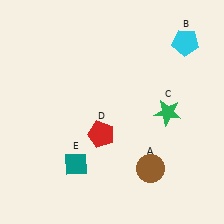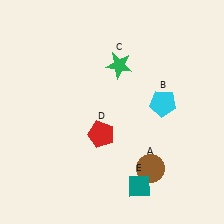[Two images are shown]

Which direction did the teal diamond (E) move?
The teal diamond (E) moved right.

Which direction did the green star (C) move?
The green star (C) moved left.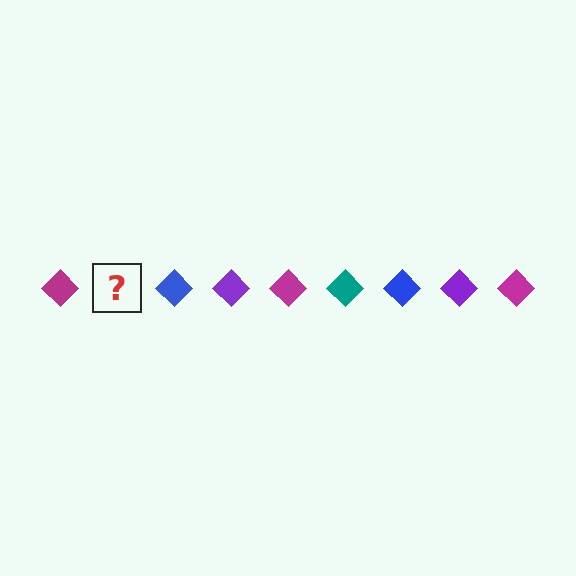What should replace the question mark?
The question mark should be replaced with a teal diamond.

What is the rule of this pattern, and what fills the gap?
The rule is that the pattern cycles through magenta, teal, blue, purple diamonds. The gap should be filled with a teal diamond.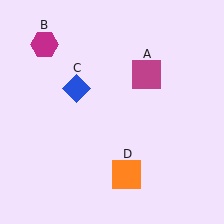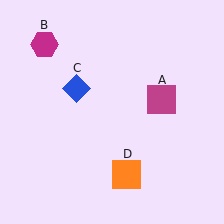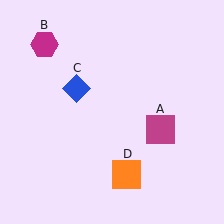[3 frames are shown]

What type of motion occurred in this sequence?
The magenta square (object A) rotated clockwise around the center of the scene.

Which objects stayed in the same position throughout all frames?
Magenta hexagon (object B) and blue diamond (object C) and orange square (object D) remained stationary.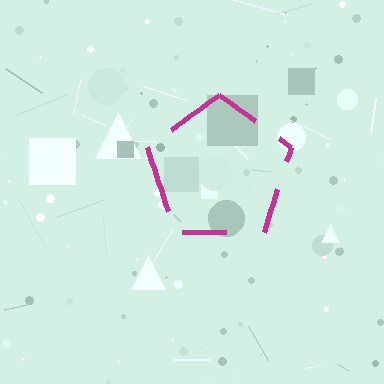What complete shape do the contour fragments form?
The contour fragments form a pentagon.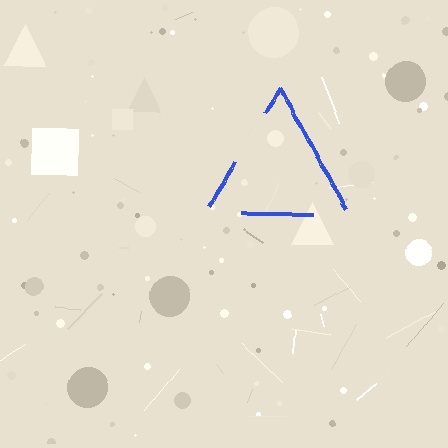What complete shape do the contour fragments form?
The contour fragments form a triangle.